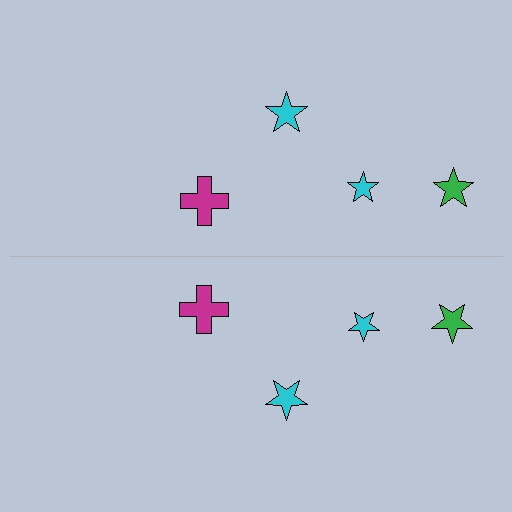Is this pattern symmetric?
Yes, this pattern has bilateral (reflection) symmetry.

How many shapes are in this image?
There are 8 shapes in this image.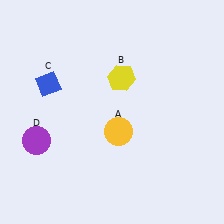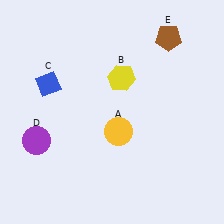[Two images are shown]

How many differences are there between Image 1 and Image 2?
There is 1 difference between the two images.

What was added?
A brown pentagon (E) was added in Image 2.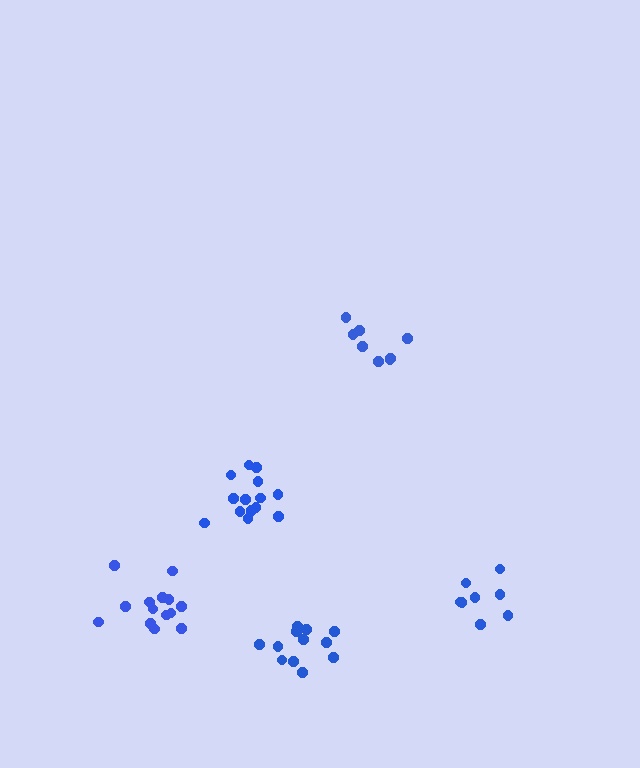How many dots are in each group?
Group 1: 8 dots, Group 2: 14 dots, Group 3: 12 dots, Group 4: 8 dots, Group 5: 14 dots (56 total).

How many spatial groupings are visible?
There are 5 spatial groupings.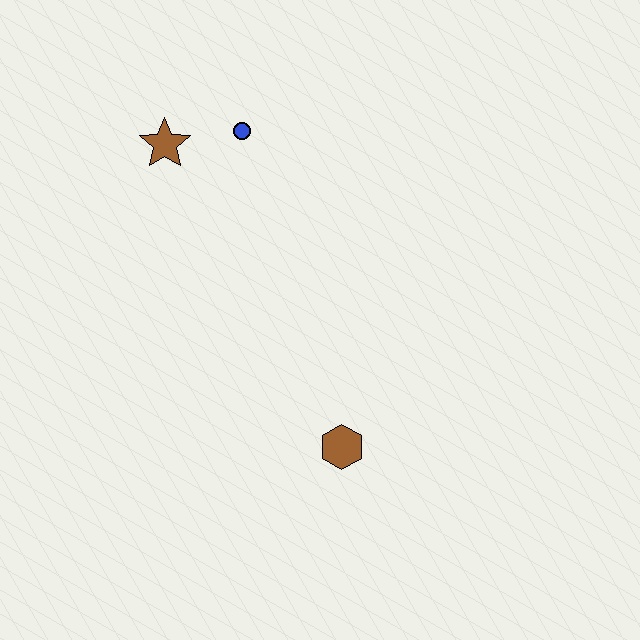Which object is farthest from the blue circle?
The brown hexagon is farthest from the blue circle.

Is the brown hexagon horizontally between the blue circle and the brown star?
No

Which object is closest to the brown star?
The blue circle is closest to the brown star.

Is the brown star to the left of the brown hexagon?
Yes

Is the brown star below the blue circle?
Yes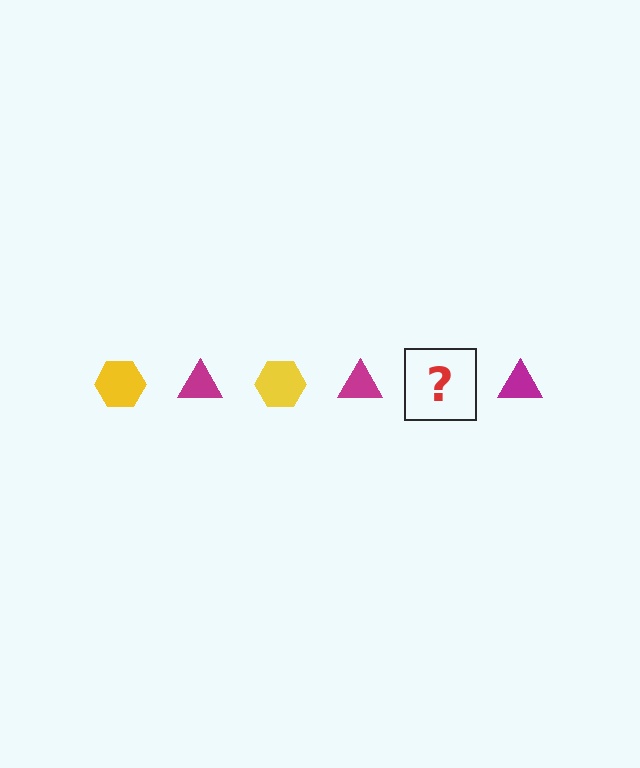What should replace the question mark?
The question mark should be replaced with a yellow hexagon.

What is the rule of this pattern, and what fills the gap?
The rule is that the pattern alternates between yellow hexagon and magenta triangle. The gap should be filled with a yellow hexagon.